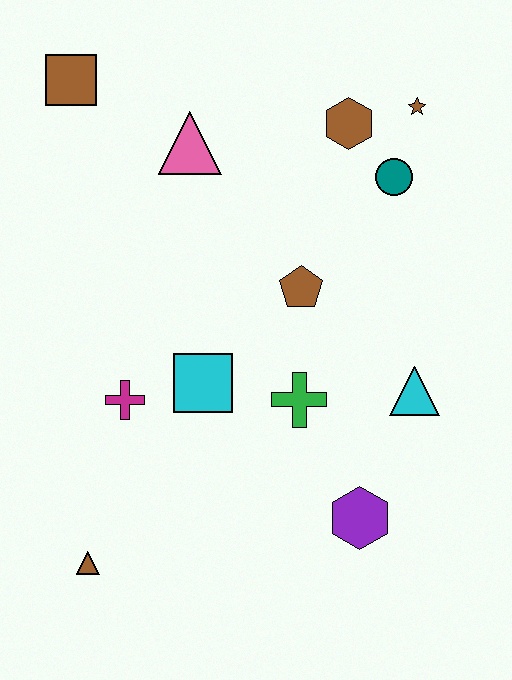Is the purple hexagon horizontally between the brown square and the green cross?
No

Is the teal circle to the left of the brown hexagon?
No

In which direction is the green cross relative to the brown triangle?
The green cross is to the right of the brown triangle.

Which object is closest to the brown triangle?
The magenta cross is closest to the brown triangle.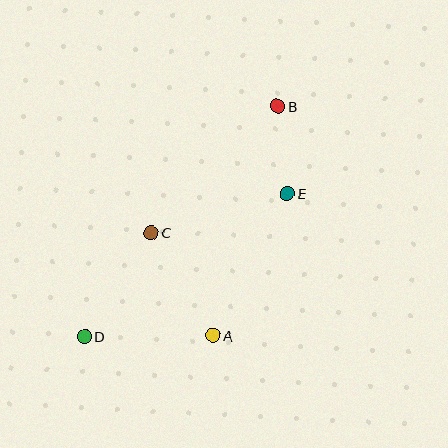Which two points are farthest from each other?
Points B and D are farthest from each other.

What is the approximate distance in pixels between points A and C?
The distance between A and C is approximately 119 pixels.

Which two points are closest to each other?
Points B and E are closest to each other.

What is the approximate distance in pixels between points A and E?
The distance between A and E is approximately 160 pixels.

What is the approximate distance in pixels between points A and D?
The distance between A and D is approximately 128 pixels.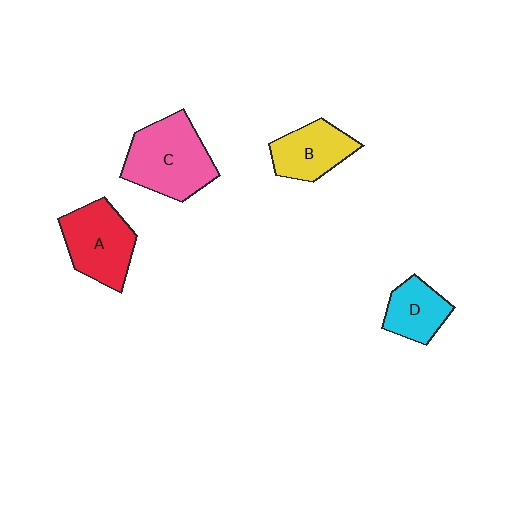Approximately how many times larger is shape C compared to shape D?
Approximately 1.8 times.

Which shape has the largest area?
Shape C (pink).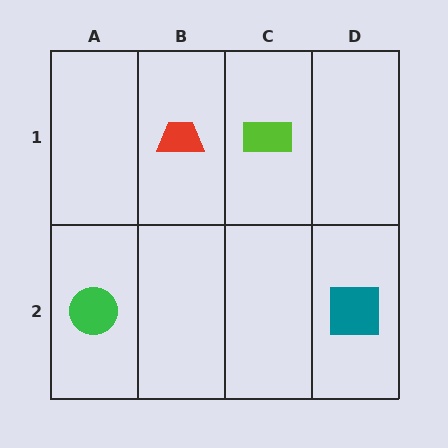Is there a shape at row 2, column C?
No, that cell is empty.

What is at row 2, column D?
A teal square.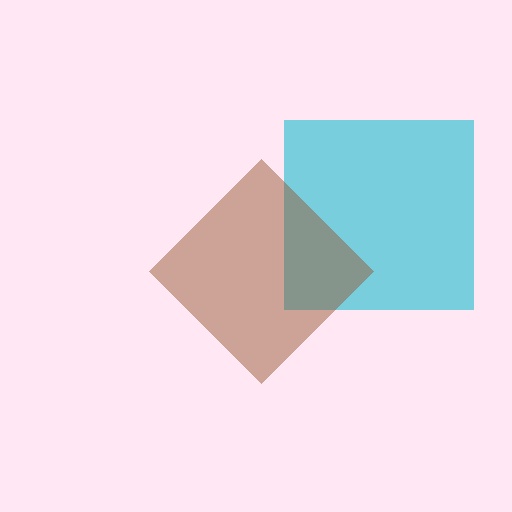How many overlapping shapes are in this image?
There are 2 overlapping shapes in the image.